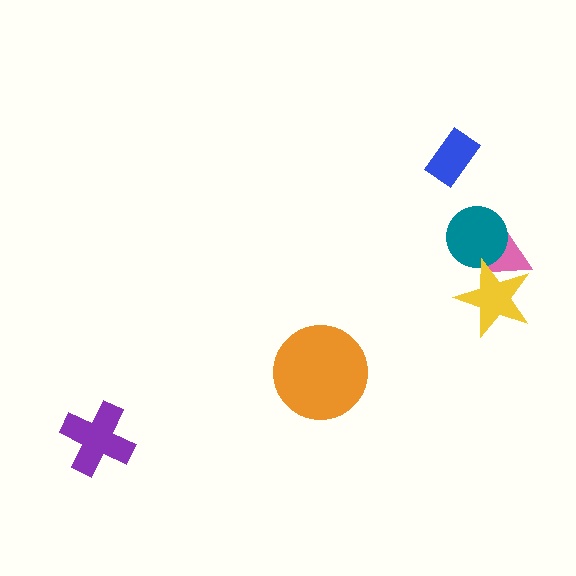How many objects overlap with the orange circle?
0 objects overlap with the orange circle.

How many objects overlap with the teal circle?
2 objects overlap with the teal circle.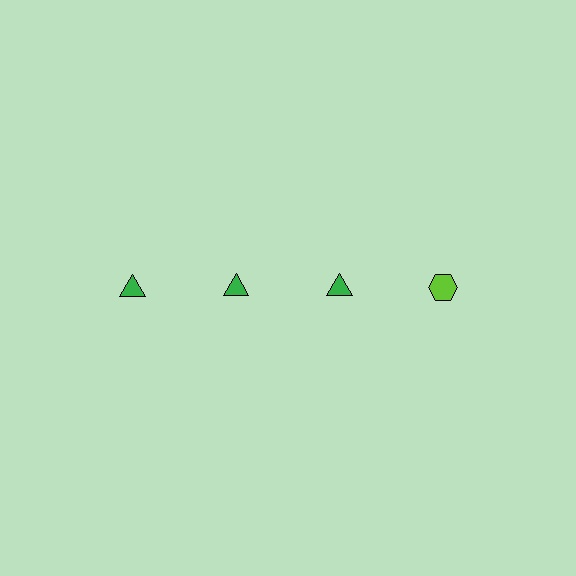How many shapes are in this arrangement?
There are 4 shapes arranged in a grid pattern.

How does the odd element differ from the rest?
It differs in both color (lime instead of green) and shape (hexagon instead of triangle).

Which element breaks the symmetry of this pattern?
The lime hexagon in the top row, second from right column breaks the symmetry. All other shapes are green triangles.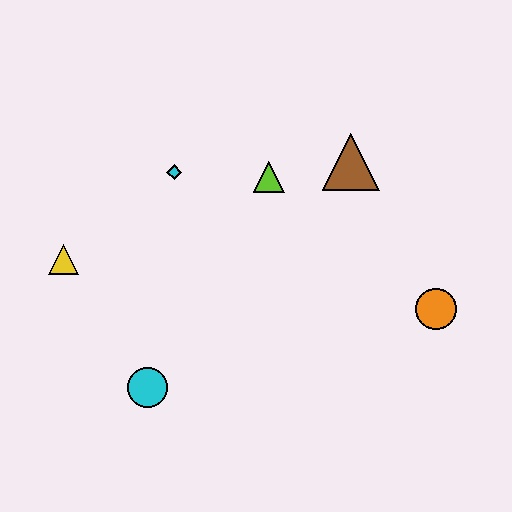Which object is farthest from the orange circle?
The yellow triangle is farthest from the orange circle.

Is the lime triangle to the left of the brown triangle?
Yes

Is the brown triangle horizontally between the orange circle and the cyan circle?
Yes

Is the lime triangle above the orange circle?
Yes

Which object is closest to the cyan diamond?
The lime triangle is closest to the cyan diamond.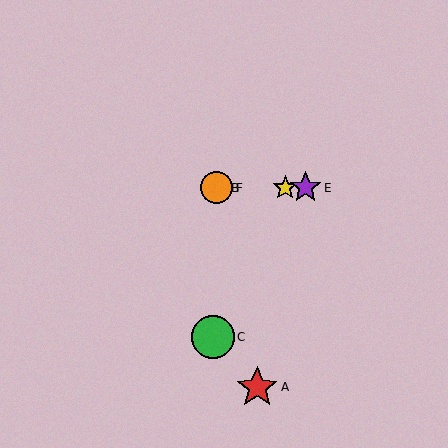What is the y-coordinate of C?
Object C is at y≈337.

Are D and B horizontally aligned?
Yes, both are at y≈188.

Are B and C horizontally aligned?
No, B is at y≈188 and C is at y≈337.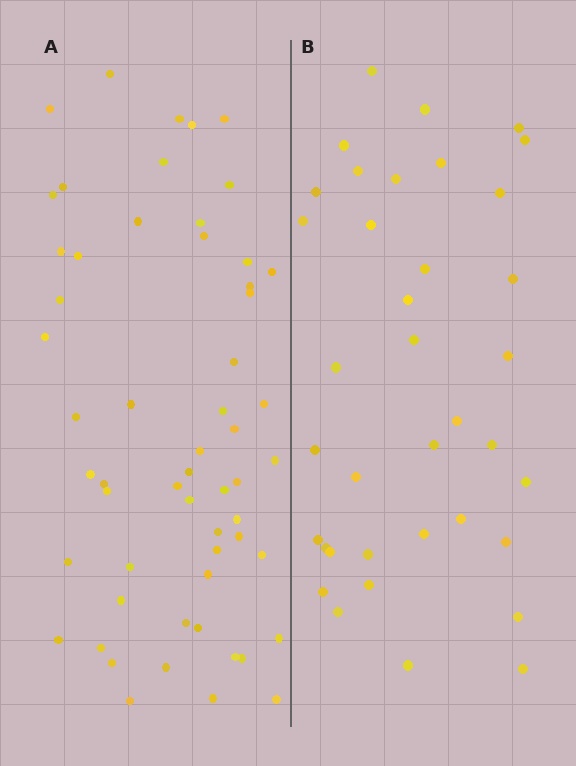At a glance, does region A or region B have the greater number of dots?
Region A (the left region) has more dots.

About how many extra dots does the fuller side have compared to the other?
Region A has approximately 20 more dots than region B.